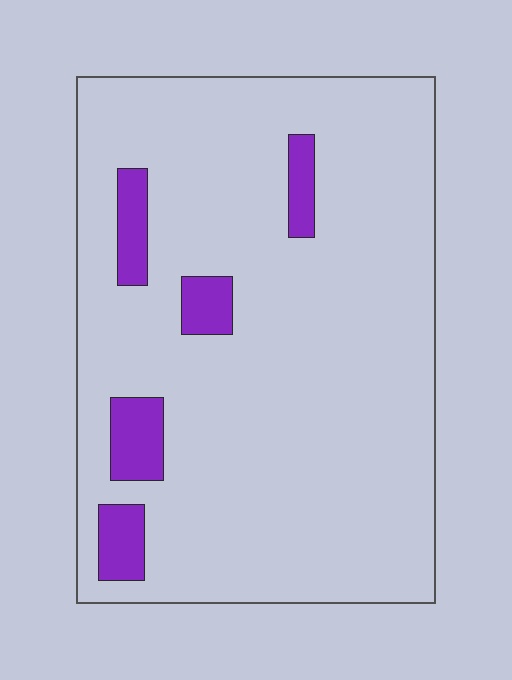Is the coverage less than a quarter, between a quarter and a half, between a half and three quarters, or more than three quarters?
Less than a quarter.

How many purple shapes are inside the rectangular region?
5.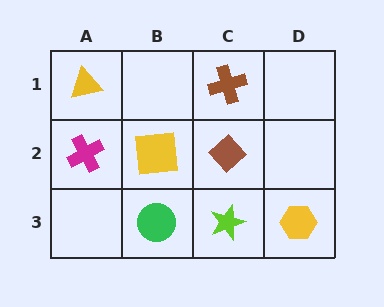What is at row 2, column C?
A brown diamond.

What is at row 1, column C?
A brown cross.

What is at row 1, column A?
A yellow triangle.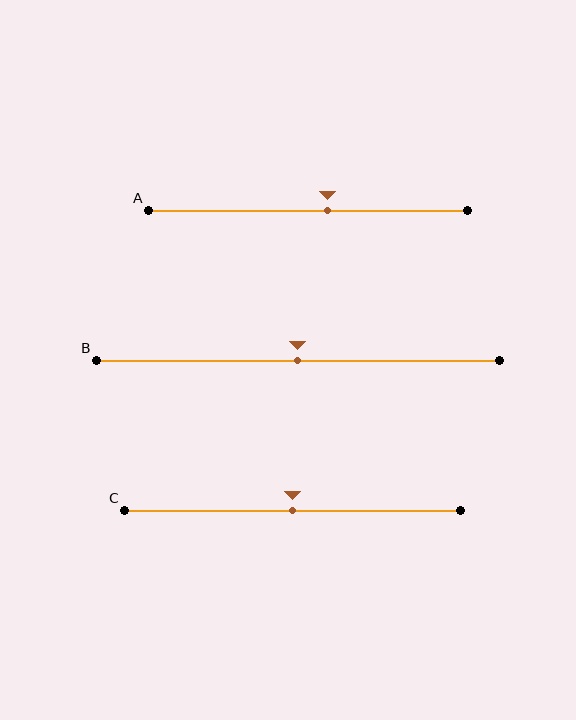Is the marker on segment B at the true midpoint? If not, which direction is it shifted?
Yes, the marker on segment B is at the true midpoint.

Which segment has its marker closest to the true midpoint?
Segment B has its marker closest to the true midpoint.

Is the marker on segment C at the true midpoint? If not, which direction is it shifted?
Yes, the marker on segment C is at the true midpoint.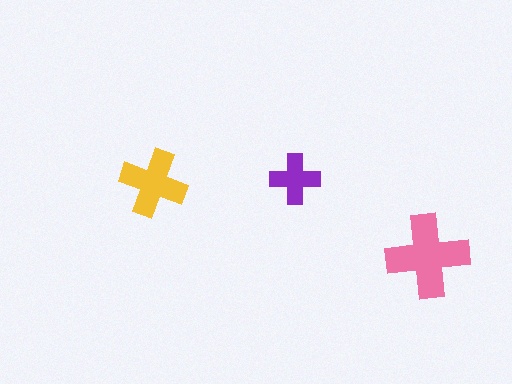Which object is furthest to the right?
The pink cross is rightmost.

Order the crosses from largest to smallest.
the pink one, the yellow one, the purple one.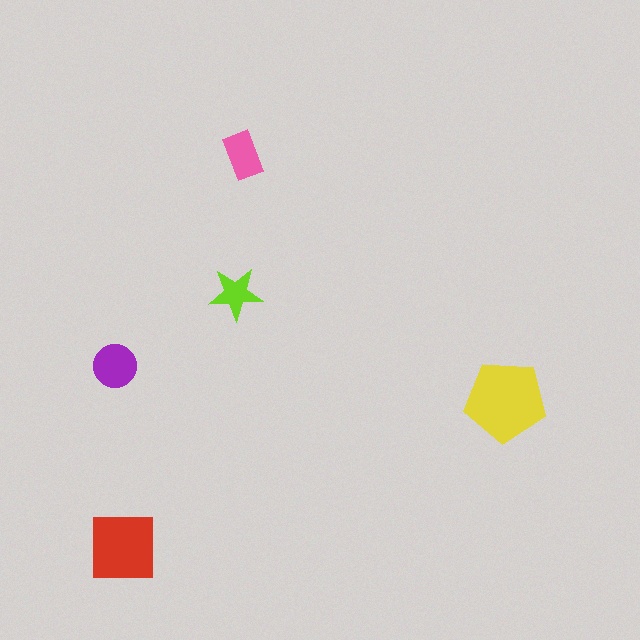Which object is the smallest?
The lime star.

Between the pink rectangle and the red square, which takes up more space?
The red square.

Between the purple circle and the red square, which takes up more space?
The red square.